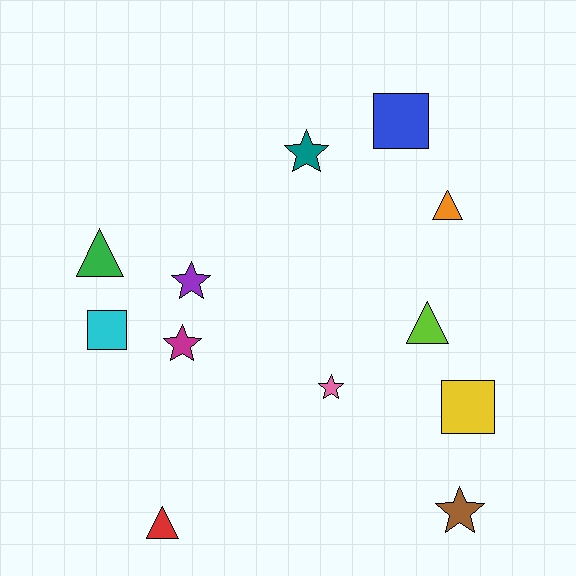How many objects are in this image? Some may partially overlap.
There are 12 objects.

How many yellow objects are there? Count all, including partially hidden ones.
There is 1 yellow object.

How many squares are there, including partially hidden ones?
There are 3 squares.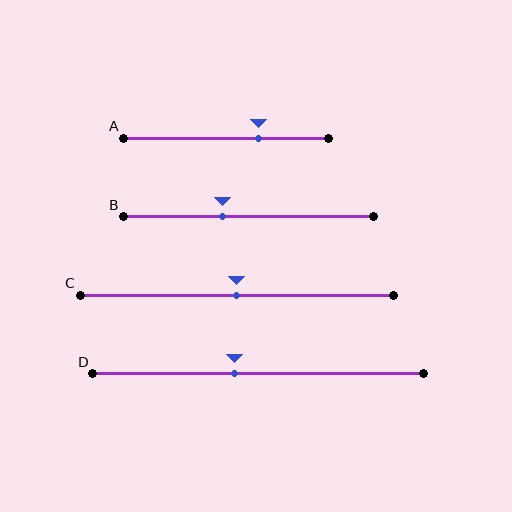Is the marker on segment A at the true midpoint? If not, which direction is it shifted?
No, the marker on segment A is shifted to the right by about 16% of the segment length.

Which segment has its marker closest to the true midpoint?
Segment C has its marker closest to the true midpoint.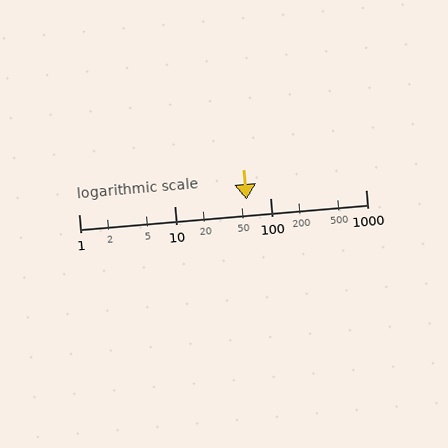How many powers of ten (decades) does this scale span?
The scale spans 3 decades, from 1 to 1000.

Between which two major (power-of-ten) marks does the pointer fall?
The pointer is between 10 and 100.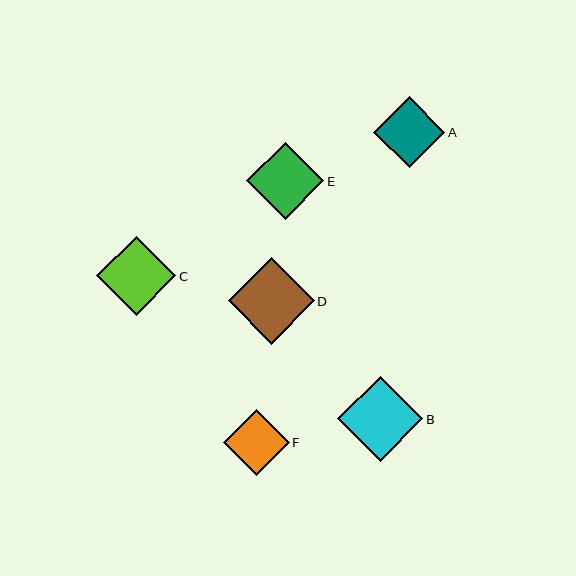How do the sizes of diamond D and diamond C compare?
Diamond D and diamond C are approximately the same size.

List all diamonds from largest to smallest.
From largest to smallest: D, B, C, E, A, F.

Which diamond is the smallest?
Diamond F is the smallest with a size of approximately 66 pixels.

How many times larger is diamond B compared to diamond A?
Diamond B is approximately 1.2 times the size of diamond A.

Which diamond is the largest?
Diamond D is the largest with a size of approximately 86 pixels.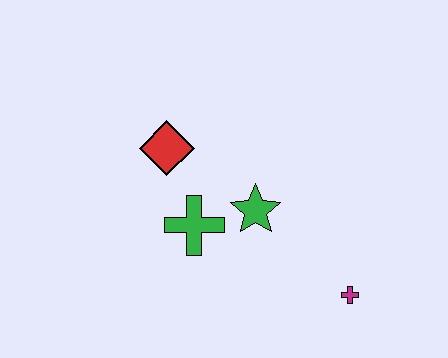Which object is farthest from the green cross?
The magenta cross is farthest from the green cross.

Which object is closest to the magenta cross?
The green star is closest to the magenta cross.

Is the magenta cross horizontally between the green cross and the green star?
No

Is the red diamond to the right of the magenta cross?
No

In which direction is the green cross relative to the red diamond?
The green cross is below the red diamond.